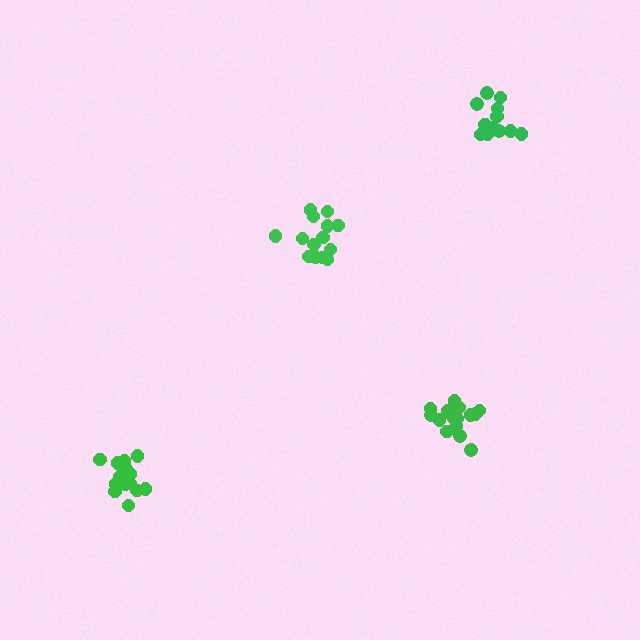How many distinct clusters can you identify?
There are 4 distinct clusters.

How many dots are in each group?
Group 1: 12 dots, Group 2: 15 dots, Group 3: 16 dots, Group 4: 16 dots (59 total).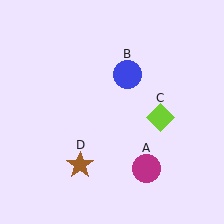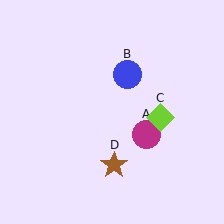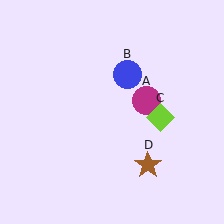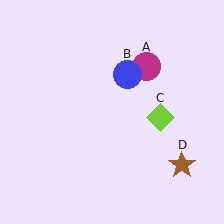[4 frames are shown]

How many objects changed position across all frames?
2 objects changed position: magenta circle (object A), brown star (object D).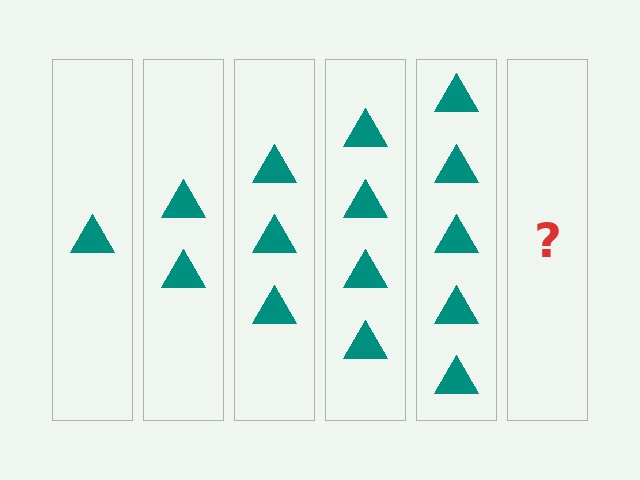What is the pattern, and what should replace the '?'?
The pattern is that each step adds one more triangle. The '?' should be 6 triangles.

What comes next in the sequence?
The next element should be 6 triangles.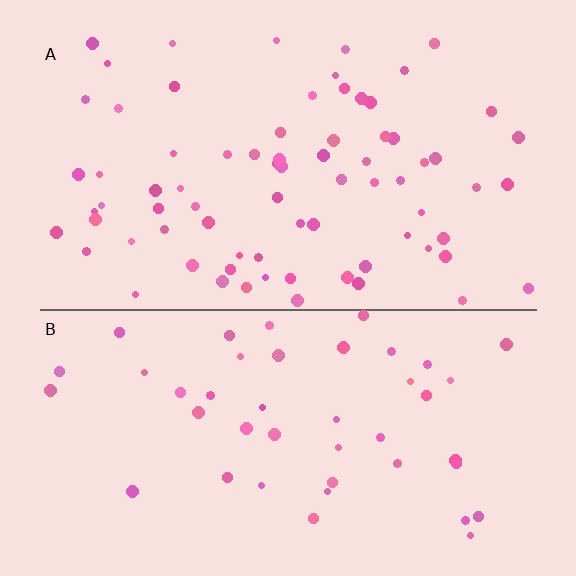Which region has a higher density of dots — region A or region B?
A (the top).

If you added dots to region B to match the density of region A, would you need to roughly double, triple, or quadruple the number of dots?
Approximately double.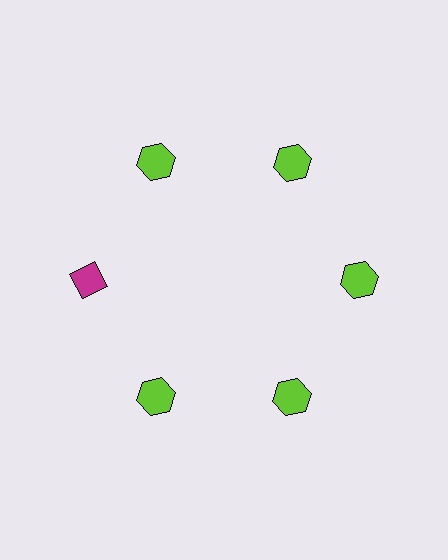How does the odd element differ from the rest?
It differs in both color (magenta instead of lime) and shape (diamond instead of hexagon).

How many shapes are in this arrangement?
There are 6 shapes arranged in a ring pattern.